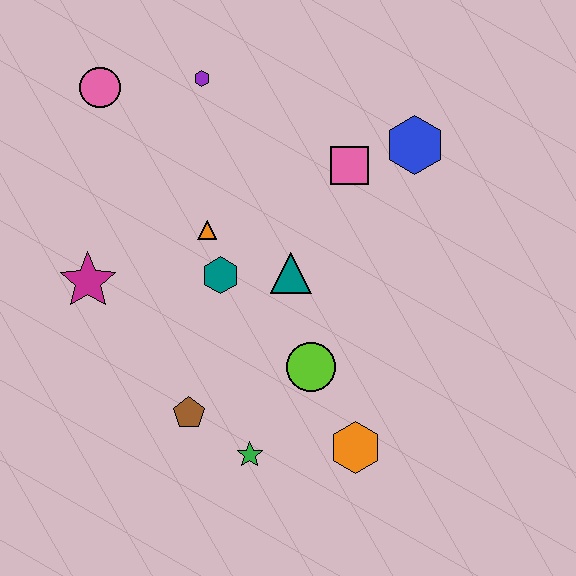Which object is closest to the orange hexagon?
The lime circle is closest to the orange hexagon.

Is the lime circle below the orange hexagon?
No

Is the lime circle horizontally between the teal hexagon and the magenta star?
No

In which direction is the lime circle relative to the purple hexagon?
The lime circle is below the purple hexagon.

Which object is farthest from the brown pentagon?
The blue hexagon is farthest from the brown pentagon.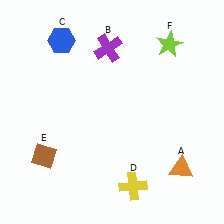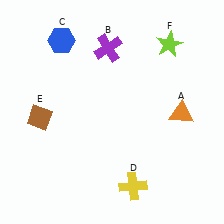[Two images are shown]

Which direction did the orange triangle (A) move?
The orange triangle (A) moved up.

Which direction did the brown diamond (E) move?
The brown diamond (E) moved up.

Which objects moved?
The objects that moved are: the orange triangle (A), the brown diamond (E).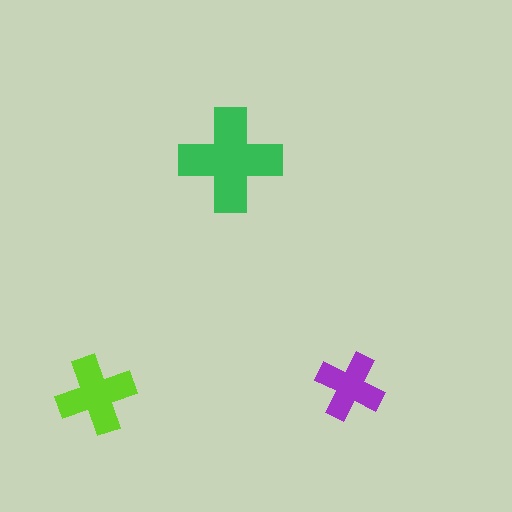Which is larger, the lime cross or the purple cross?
The lime one.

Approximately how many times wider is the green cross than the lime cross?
About 1.5 times wider.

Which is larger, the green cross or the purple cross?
The green one.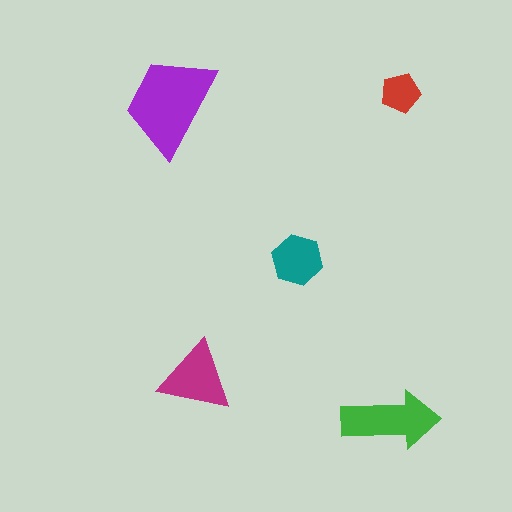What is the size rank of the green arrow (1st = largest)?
2nd.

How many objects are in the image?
There are 5 objects in the image.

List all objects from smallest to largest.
The red pentagon, the teal hexagon, the magenta triangle, the green arrow, the purple trapezoid.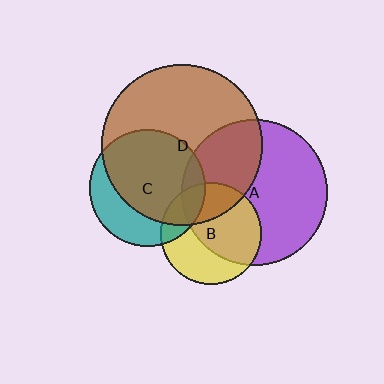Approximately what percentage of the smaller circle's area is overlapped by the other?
Approximately 10%.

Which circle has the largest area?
Circle D (brown).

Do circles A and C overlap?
Yes.